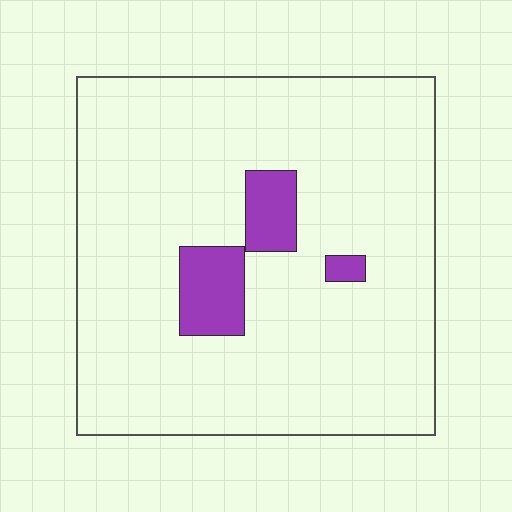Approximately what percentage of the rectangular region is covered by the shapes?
Approximately 10%.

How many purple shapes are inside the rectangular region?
3.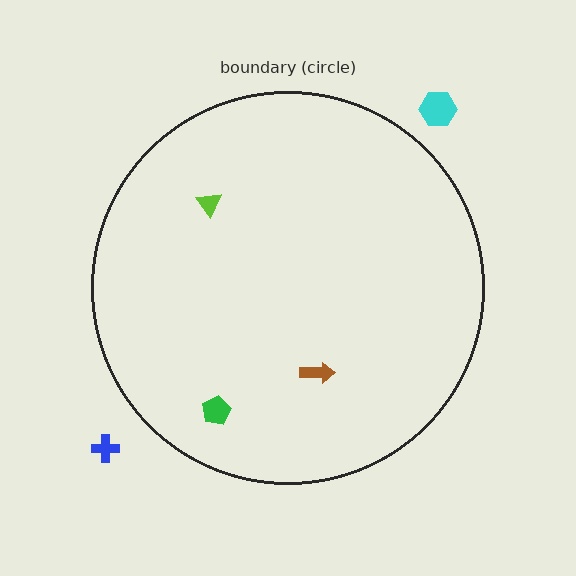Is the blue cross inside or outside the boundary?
Outside.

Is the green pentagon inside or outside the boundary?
Inside.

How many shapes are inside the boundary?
3 inside, 2 outside.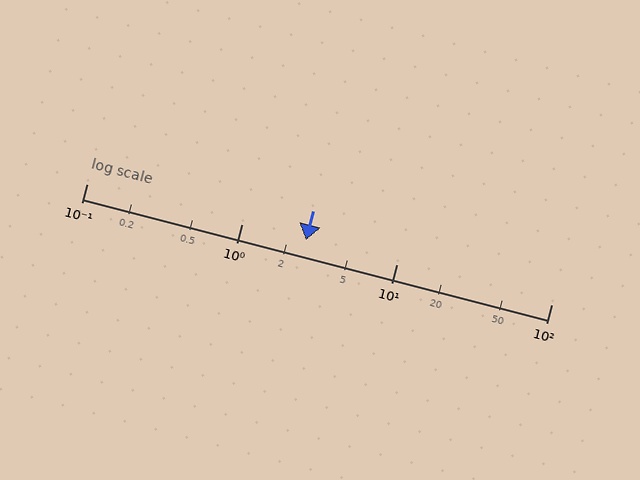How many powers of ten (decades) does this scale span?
The scale spans 3 decades, from 0.1 to 100.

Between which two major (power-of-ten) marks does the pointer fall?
The pointer is between 1 and 10.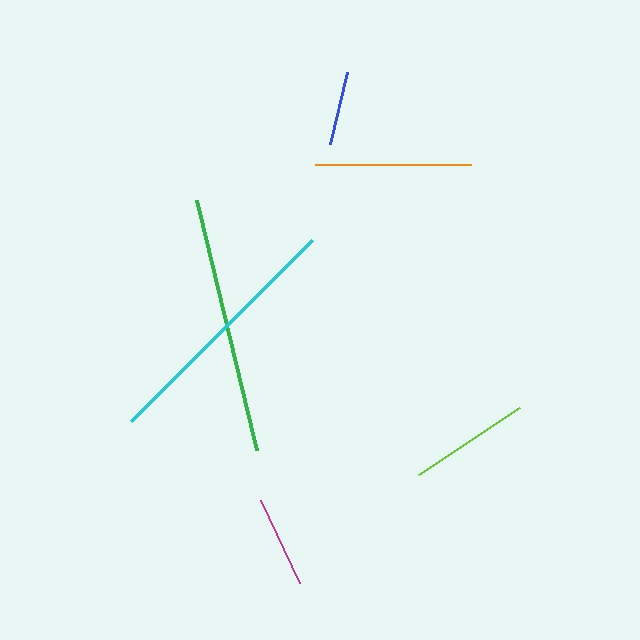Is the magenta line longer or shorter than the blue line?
The magenta line is longer than the blue line.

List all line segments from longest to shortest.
From longest to shortest: green, cyan, orange, lime, magenta, blue.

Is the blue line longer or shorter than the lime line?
The lime line is longer than the blue line.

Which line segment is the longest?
The green line is the longest at approximately 257 pixels.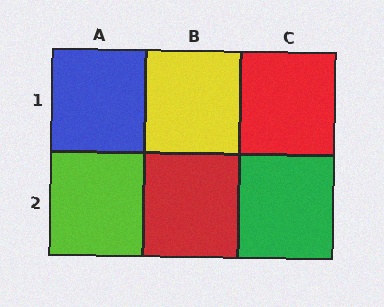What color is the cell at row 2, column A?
Lime.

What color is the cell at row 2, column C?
Green.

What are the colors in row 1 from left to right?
Blue, yellow, red.